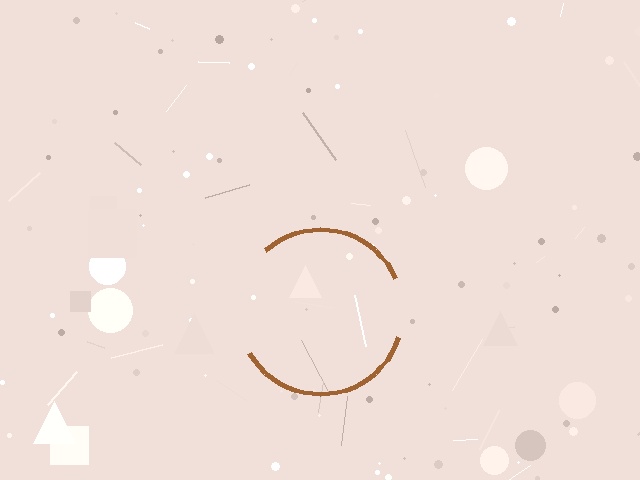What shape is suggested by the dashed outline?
The dashed outline suggests a circle.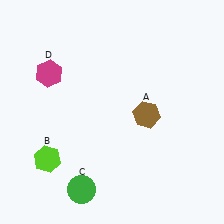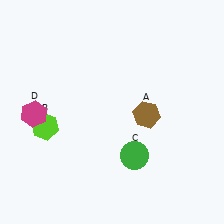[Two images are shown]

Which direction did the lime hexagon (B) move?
The lime hexagon (B) moved up.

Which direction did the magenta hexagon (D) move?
The magenta hexagon (D) moved down.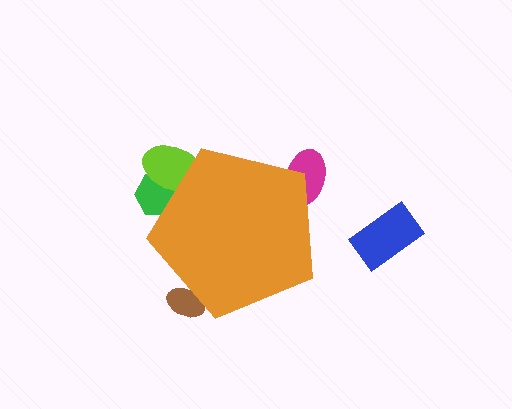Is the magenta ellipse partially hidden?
Yes, the magenta ellipse is partially hidden behind the orange pentagon.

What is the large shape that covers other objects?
An orange pentagon.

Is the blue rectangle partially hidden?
No, the blue rectangle is fully visible.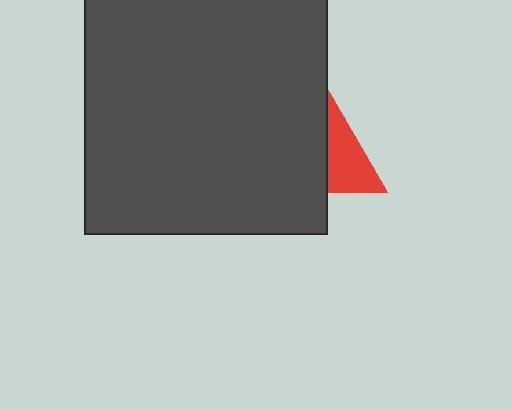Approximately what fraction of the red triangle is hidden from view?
Roughly 53% of the red triangle is hidden behind the dark gray square.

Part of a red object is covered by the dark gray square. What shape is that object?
It is a triangle.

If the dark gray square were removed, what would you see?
You would see the complete red triangle.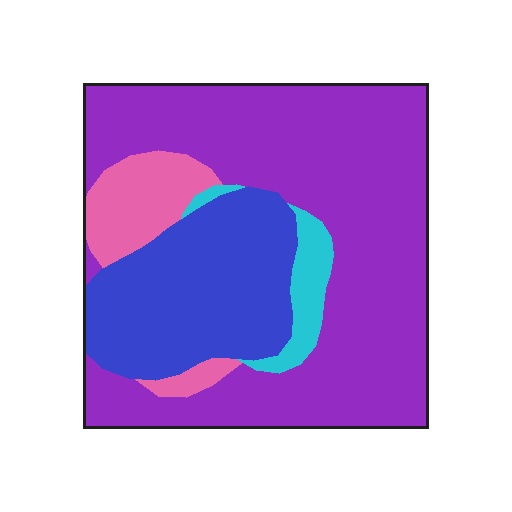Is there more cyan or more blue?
Blue.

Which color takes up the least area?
Cyan, at roughly 5%.